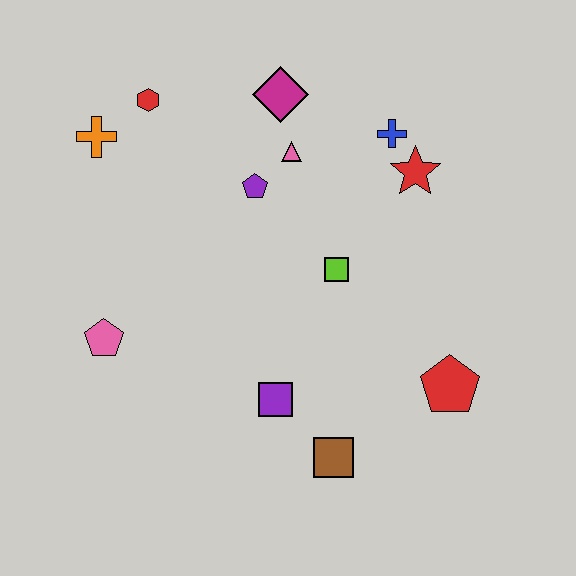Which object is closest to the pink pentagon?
The purple square is closest to the pink pentagon.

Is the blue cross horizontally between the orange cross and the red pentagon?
Yes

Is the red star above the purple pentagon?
Yes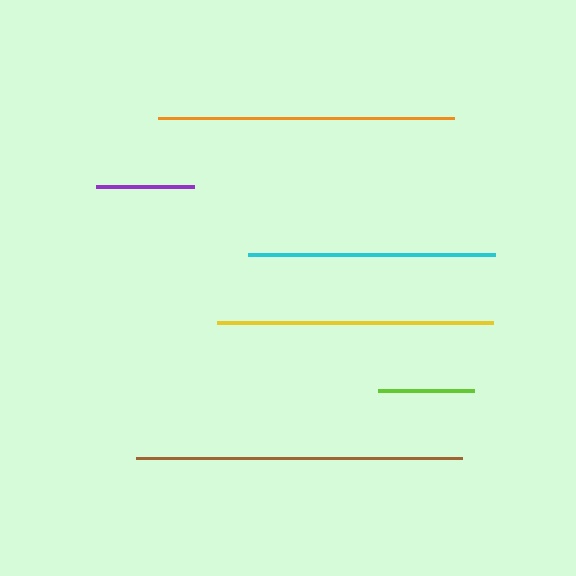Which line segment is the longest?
The brown line is the longest at approximately 326 pixels.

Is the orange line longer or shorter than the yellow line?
The orange line is longer than the yellow line.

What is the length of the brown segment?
The brown segment is approximately 326 pixels long.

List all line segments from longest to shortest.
From longest to shortest: brown, orange, yellow, cyan, purple, lime.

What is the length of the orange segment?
The orange segment is approximately 296 pixels long.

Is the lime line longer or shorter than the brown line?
The brown line is longer than the lime line.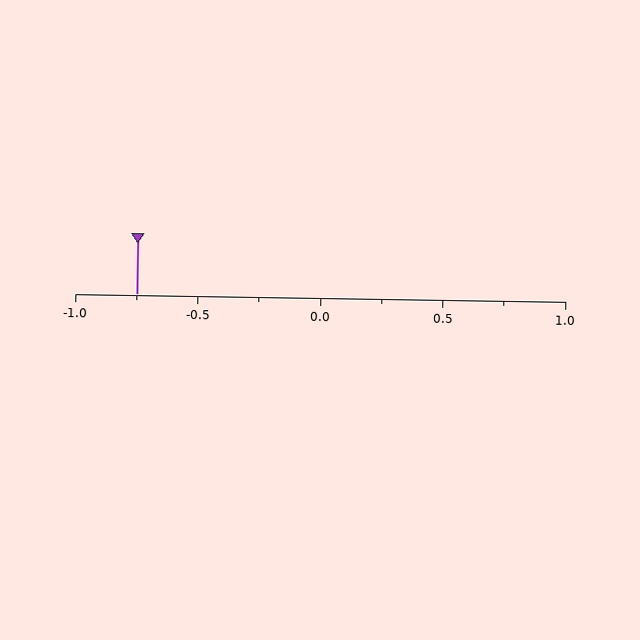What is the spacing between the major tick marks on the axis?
The major ticks are spaced 0.5 apart.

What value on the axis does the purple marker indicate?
The marker indicates approximately -0.75.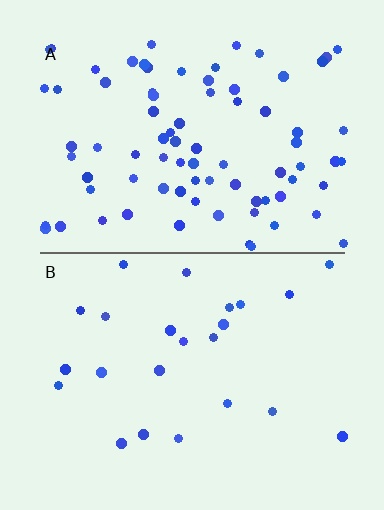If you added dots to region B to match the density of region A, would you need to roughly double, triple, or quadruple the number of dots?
Approximately triple.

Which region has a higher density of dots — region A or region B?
A (the top).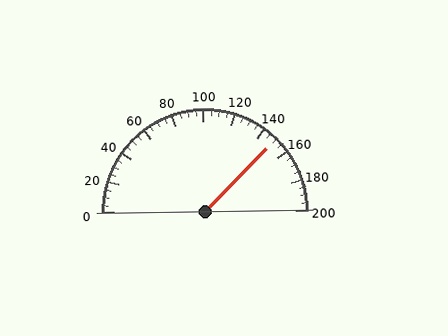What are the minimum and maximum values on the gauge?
The gauge ranges from 0 to 200.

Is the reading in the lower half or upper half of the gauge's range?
The reading is in the upper half of the range (0 to 200).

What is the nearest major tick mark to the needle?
The nearest major tick mark is 160.